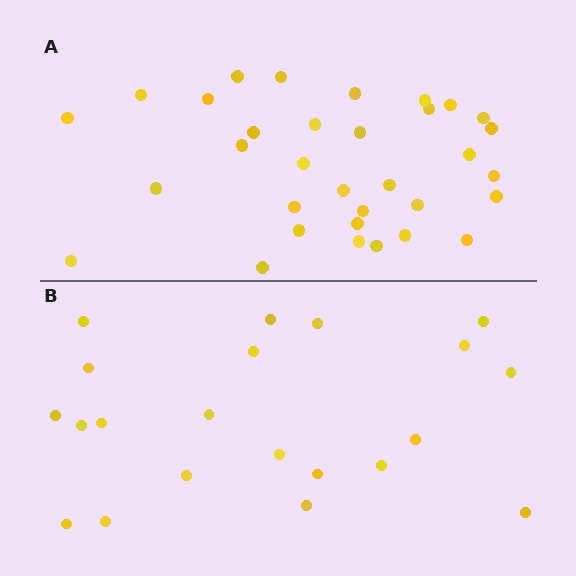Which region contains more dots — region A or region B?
Region A (the top region) has more dots.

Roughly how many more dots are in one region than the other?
Region A has roughly 12 or so more dots than region B.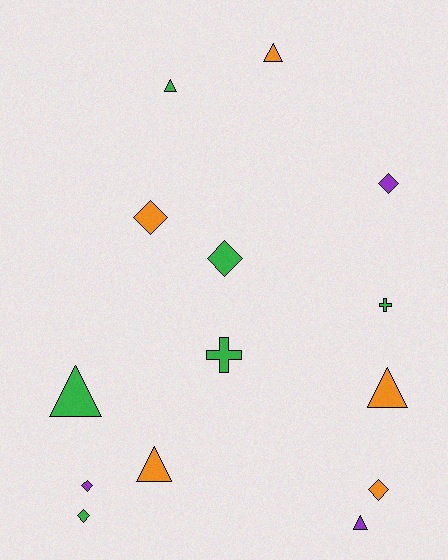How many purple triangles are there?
There is 1 purple triangle.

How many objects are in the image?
There are 14 objects.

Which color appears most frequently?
Green, with 6 objects.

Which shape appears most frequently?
Diamond, with 6 objects.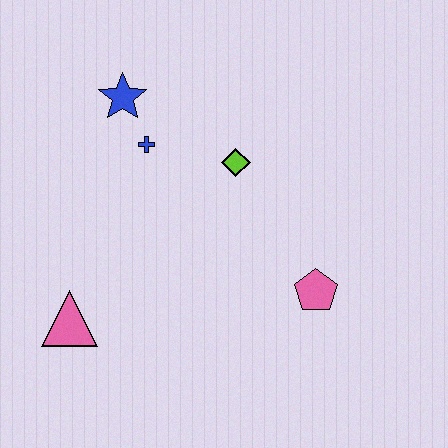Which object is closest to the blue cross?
The blue star is closest to the blue cross.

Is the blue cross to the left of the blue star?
No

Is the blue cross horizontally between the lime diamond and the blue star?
Yes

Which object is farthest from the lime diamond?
The pink triangle is farthest from the lime diamond.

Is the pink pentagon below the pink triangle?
No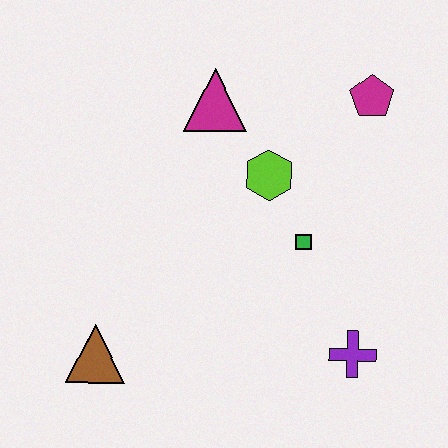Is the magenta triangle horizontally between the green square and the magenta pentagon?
No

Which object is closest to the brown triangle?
The green square is closest to the brown triangle.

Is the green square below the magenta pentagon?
Yes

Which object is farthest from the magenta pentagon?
The brown triangle is farthest from the magenta pentagon.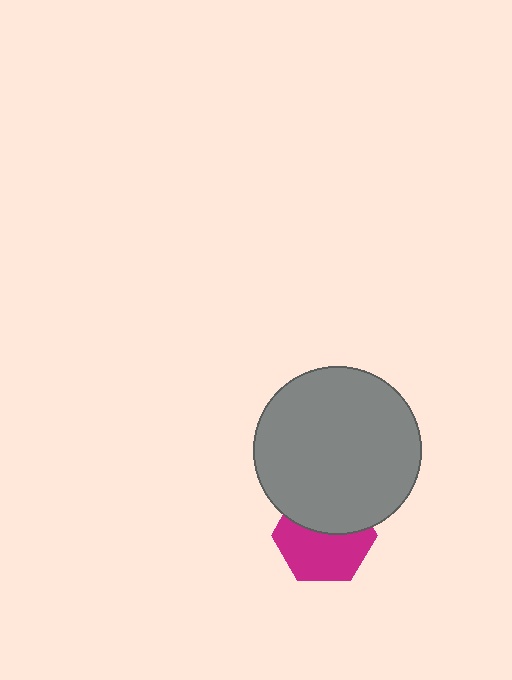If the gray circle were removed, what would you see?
You would see the complete magenta hexagon.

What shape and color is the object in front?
The object in front is a gray circle.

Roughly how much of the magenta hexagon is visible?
About half of it is visible (roughly 58%).